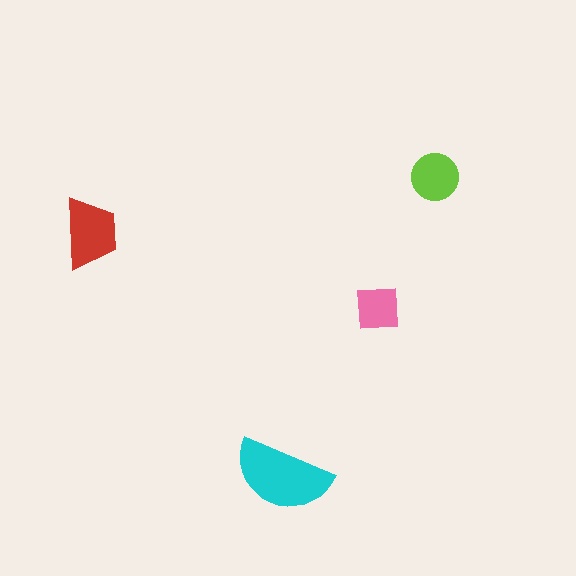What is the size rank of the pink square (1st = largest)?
4th.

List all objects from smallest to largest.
The pink square, the lime circle, the red trapezoid, the cyan semicircle.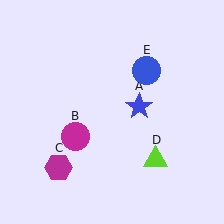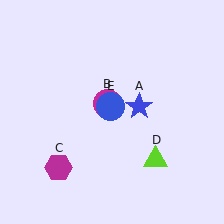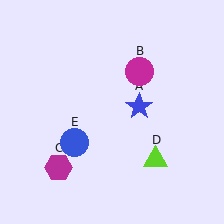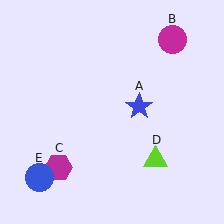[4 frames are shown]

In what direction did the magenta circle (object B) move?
The magenta circle (object B) moved up and to the right.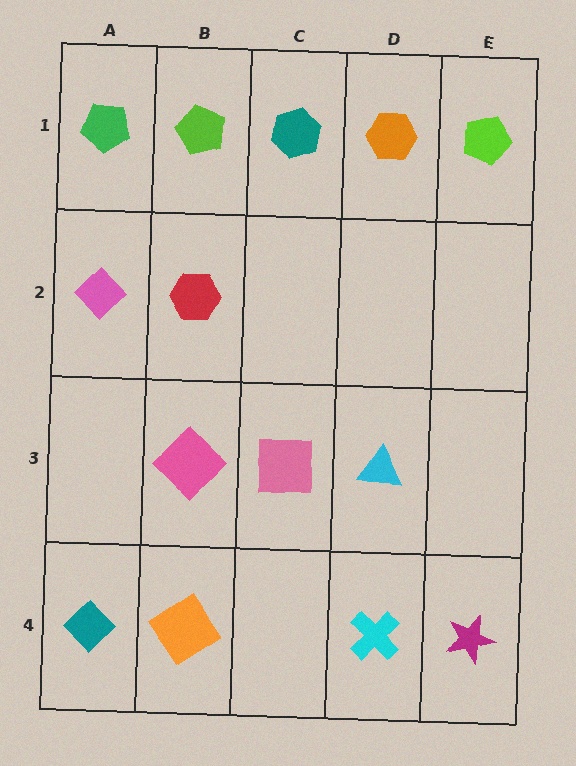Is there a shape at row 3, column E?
No, that cell is empty.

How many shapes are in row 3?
3 shapes.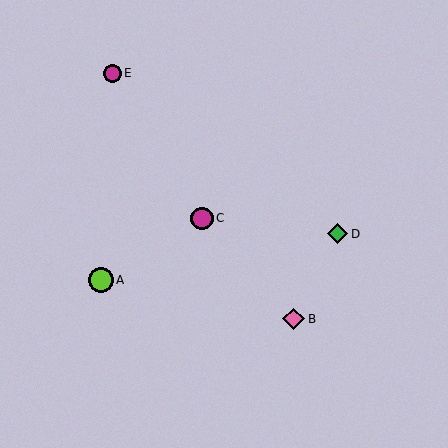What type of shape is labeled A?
Shape A is a lime circle.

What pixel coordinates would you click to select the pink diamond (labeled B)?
Click at (294, 319) to select the pink diamond B.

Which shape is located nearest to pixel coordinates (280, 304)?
The pink diamond (labeled B) at (294, 319) is nearest to that location.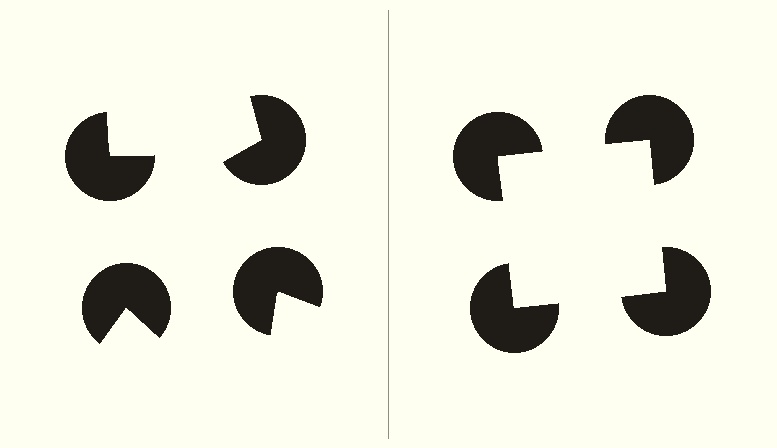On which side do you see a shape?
An illusory square appears on the right side. On the left side the wedge cuts are rotated, so no coherent shape forms.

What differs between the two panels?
The pac-man discs are positioned identically on both sides; only the wedge orientations differ. On the right they align to a square; on the left they are misaligned.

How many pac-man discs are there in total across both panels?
8 — 4 on each side.